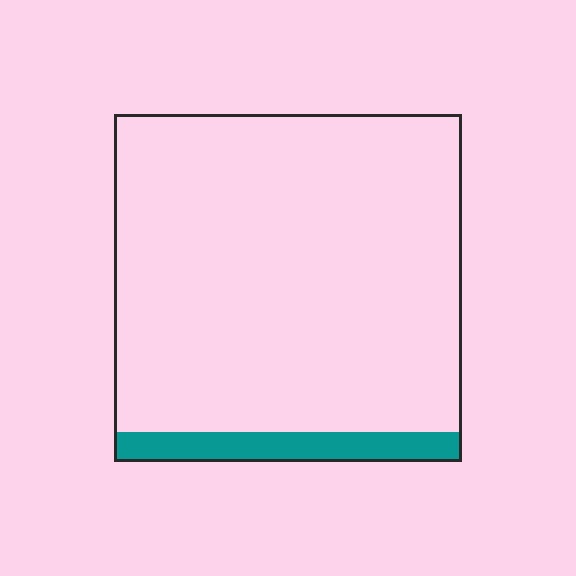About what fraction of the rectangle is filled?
About one tenth (1/10).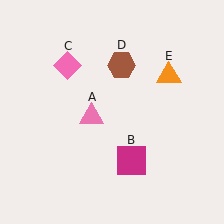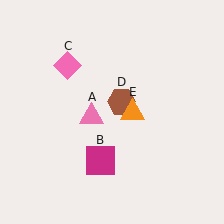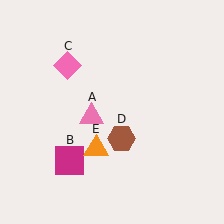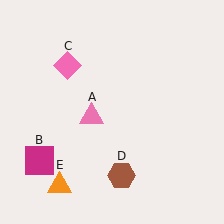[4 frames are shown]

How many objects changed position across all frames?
3 objects changed position: magenta square (object B), brown hexagon (object D), orange triangle (object E).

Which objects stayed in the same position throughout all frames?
Pink triangle (object A) and pink diamond (object C) remained stationary.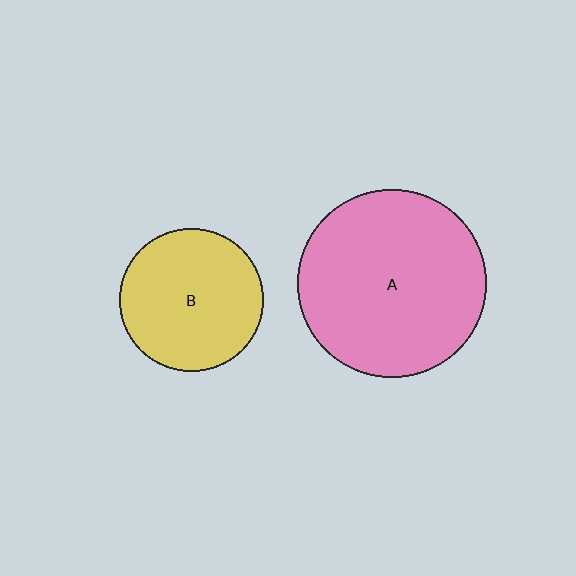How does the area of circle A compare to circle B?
Approximately 1.7 times.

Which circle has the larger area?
Circle A (pink).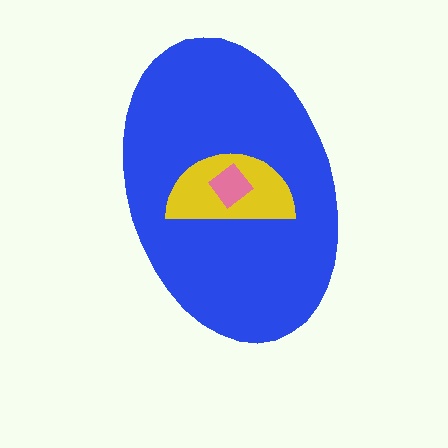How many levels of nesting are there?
3.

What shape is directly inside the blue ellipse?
The yellow semicircle.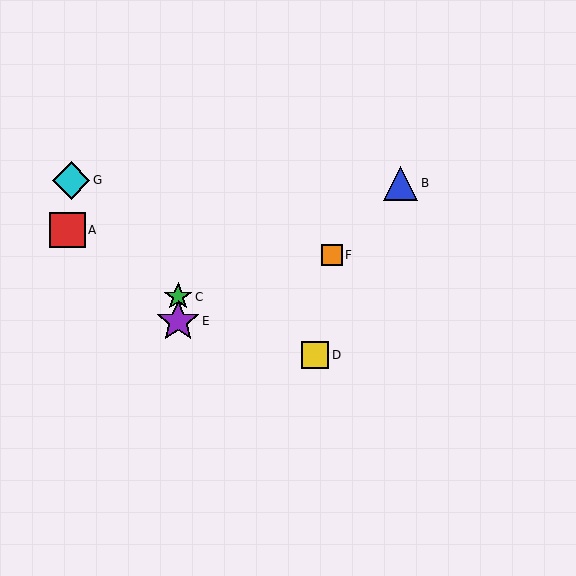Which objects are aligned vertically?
Objects C, E are aligned vertically.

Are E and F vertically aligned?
No, E is at x≈178 and F is at x≈332.